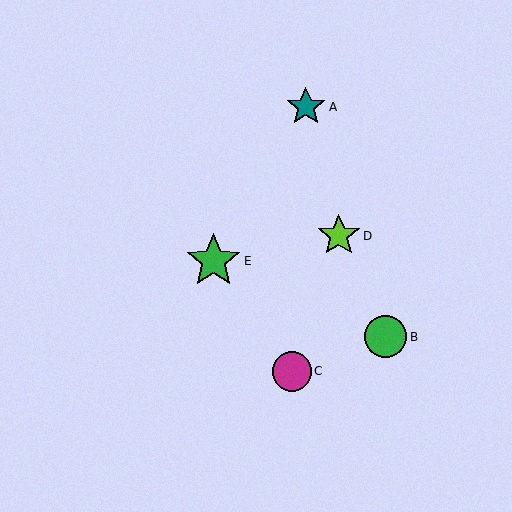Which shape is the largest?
The green star (labeled E) is the largest.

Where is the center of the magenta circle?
The center of the magenta circle is at (292, 371).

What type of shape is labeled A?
Shape A is a teal star.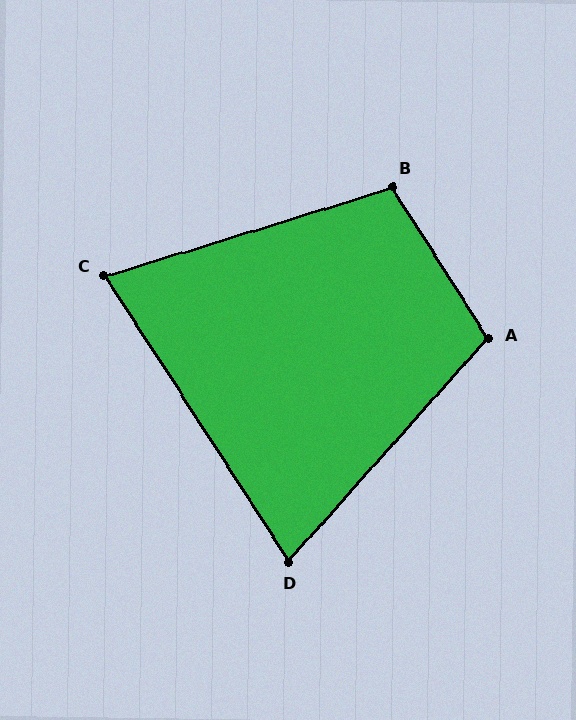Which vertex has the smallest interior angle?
C, at approximately 74 degrees.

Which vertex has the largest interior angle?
A, at approximately 106 degrees.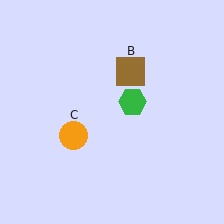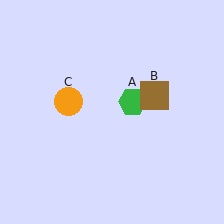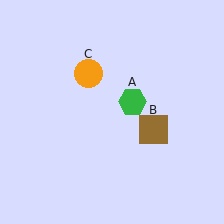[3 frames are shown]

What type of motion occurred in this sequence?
The brown square (object B), orange circle (object C) rotated clockwise around the center of the scene.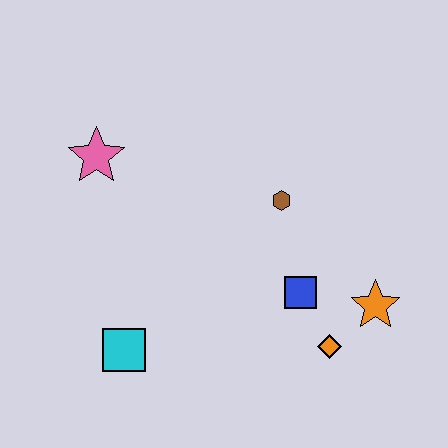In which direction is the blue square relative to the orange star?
The blue square is to the left of the orange star.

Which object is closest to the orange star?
The orange diamond is closest to the orange star.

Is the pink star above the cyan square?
Yes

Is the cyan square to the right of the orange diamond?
No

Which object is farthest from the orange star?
The pink star is farthest from the orange star.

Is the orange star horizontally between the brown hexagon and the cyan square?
No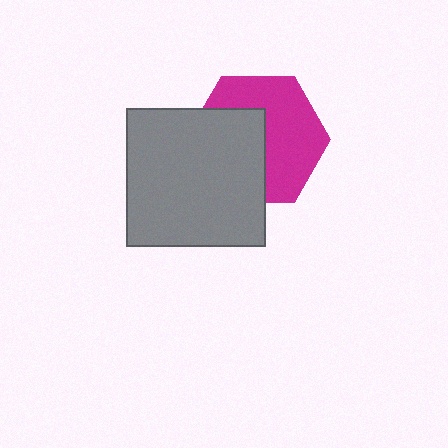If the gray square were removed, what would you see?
You would see the complete magenta hexagon.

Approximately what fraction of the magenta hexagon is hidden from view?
Roughly 45% of the magenta hexagon is hidden behind the gray square.